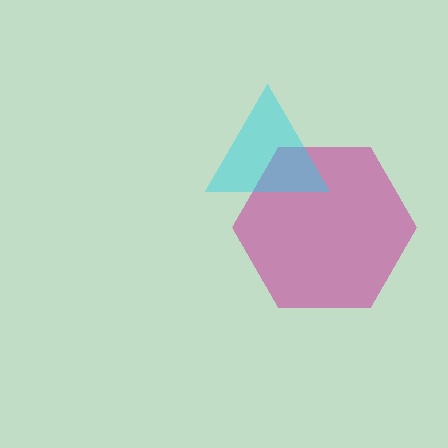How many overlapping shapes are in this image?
There are 2 overlapping shapes in the image.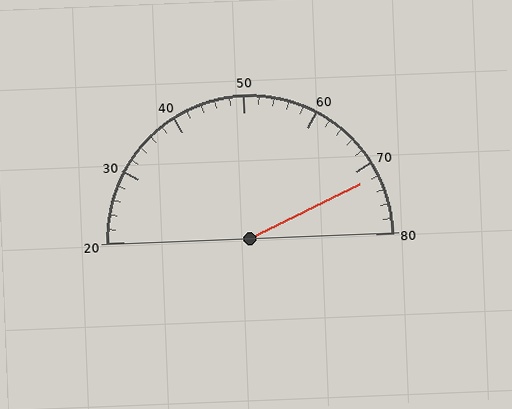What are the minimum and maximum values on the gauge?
The gauge ranges from 20 to 80.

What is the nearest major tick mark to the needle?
The nearest major tick mark is 70.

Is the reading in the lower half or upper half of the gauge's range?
The reading is in the upper half of the range (20 to 80).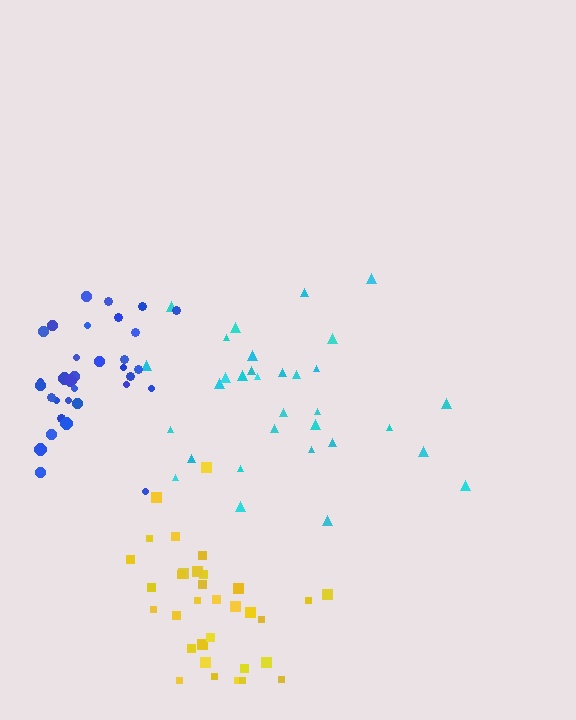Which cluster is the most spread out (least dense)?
Cyan.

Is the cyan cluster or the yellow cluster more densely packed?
Yellow.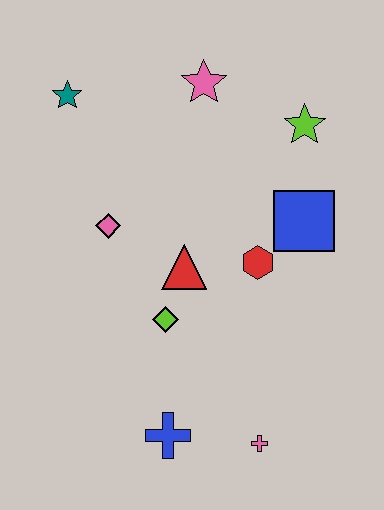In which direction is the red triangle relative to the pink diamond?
The red triangle is to the right of the pink diamond.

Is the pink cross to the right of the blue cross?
Yes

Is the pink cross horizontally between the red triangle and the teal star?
No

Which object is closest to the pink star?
The lime star is closest to the pink star.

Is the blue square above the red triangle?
Yes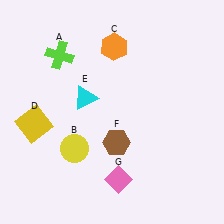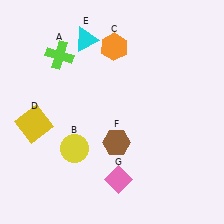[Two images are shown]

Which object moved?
The cyan triangle (E) moved up.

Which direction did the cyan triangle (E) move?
The cyan triangle (E) moved up.